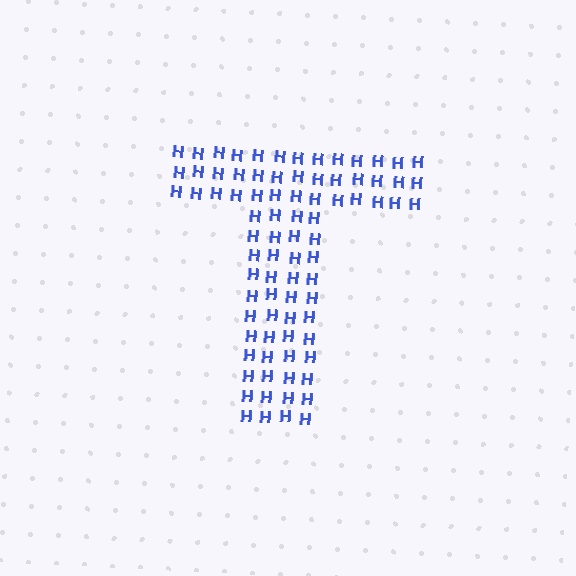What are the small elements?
The small elements are letter H's.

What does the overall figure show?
The overall figure shows the letter T.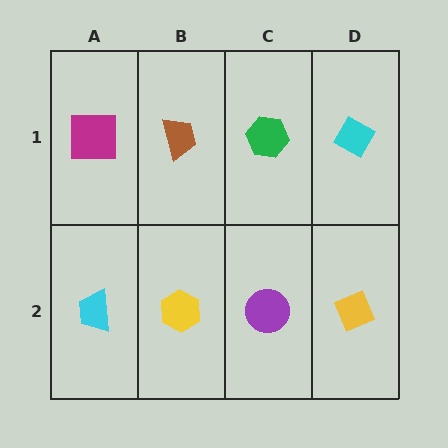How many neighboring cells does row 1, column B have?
3.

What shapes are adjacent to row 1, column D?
A yellow diamond (row 2, column D), a green hexagon (row 1, column C).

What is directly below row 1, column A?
A cyan trapezoid.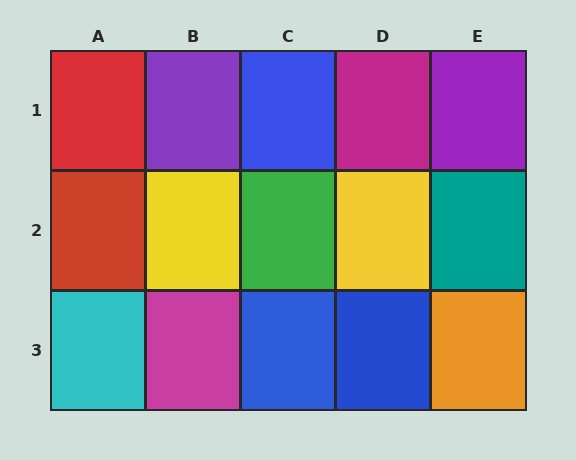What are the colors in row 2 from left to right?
Red, yellow, green, yellow, teal.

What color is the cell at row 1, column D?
Magenta.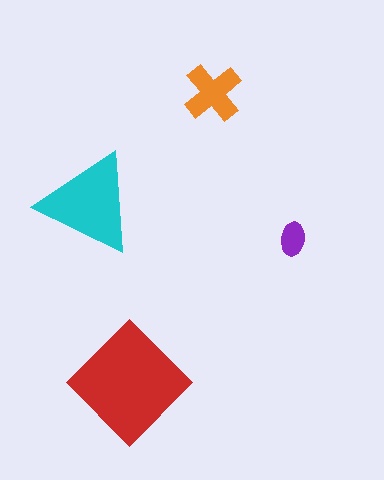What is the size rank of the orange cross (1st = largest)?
3rd.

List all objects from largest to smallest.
The red diamond, the cyan triangle, the orange cross, the purple ellipse.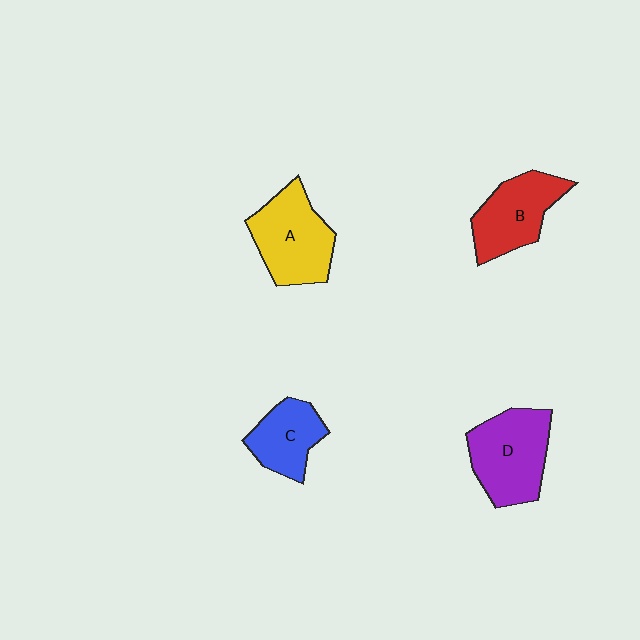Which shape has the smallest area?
Shape C (blue).